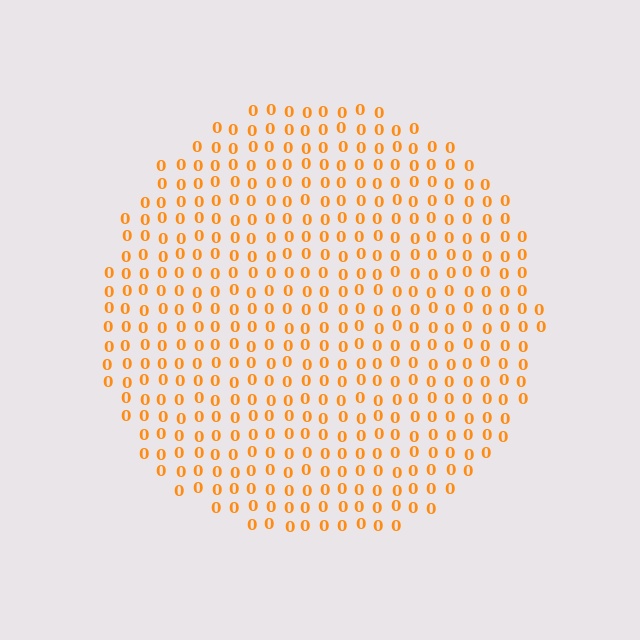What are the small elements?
The small elements are digit 0's.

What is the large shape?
The large shape is a circle.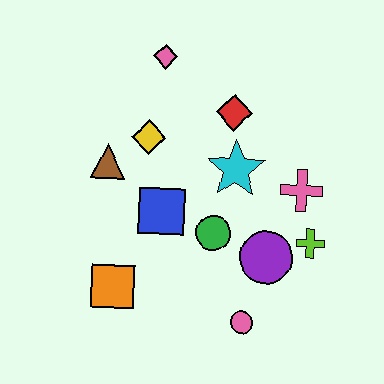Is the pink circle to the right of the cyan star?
Yes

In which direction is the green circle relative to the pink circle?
The green circle is above the pink circle.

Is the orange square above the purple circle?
No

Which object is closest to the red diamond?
The cyan star is closest to the red diamond.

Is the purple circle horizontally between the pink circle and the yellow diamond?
No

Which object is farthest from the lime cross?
The pink diamond is farthest from the lime cross.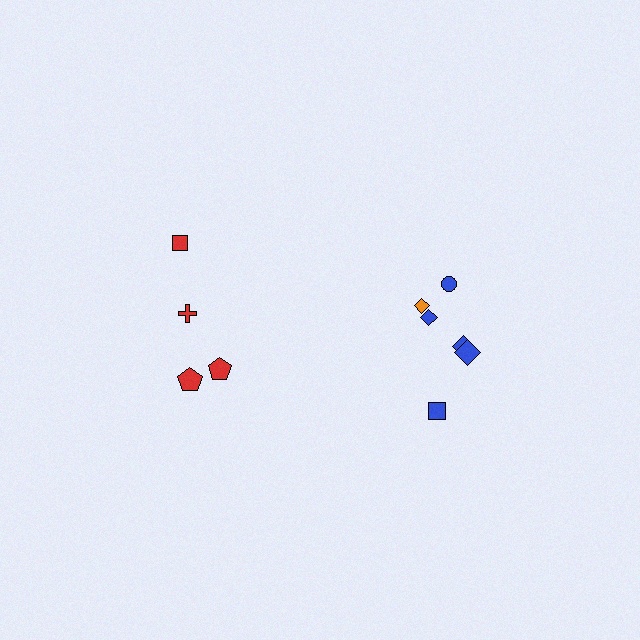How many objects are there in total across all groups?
There are 10 objects.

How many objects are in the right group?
There are 6 objects.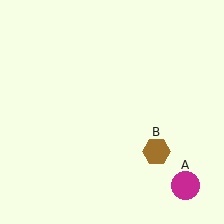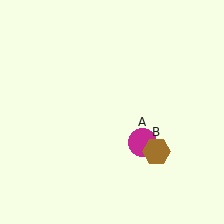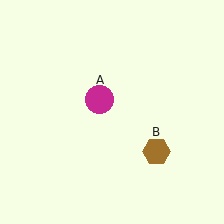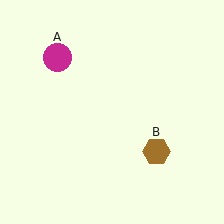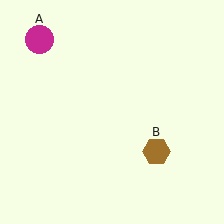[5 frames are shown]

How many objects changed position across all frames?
1 object changed position: magenta circle (object A).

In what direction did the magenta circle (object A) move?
The magenta circle (object A) moved up and to the left.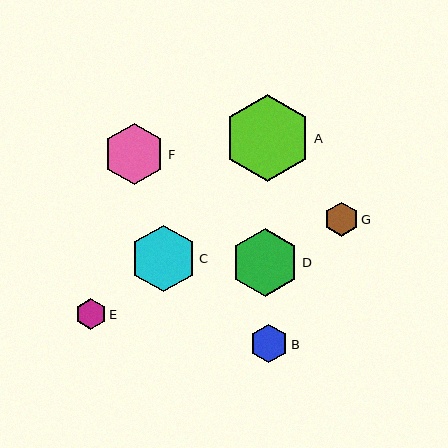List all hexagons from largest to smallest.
From largest to smallest: A, D, C, F, B, G, E.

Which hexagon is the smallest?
Hexagon E is the smallest with a size of approximately 30 pixels.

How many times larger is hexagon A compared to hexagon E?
Hexagon A is approximately 2.9 times the size of hexagon E.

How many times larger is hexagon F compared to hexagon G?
Hexagon F is approximately 1.8 times the size of hexagon G.